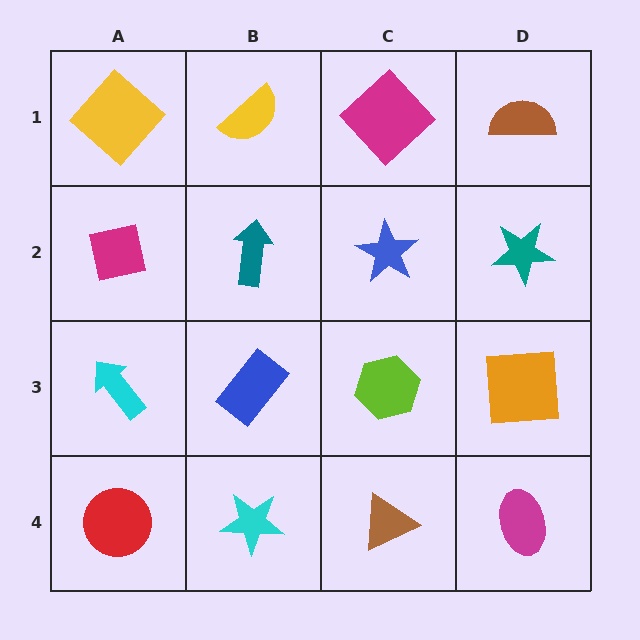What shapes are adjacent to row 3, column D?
A teal star (row 2, column D), a magenta ellipse (row 4, column D), a lime hexagon (row 3, column C).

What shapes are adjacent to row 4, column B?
A blue rectangle (row 3, column B), a red circle (row 4, column A), a brown triangle (row 4, column C).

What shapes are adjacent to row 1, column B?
A teal arrow (row 2, column B), a yellow diamond (row 1, column A), a magenta diamond (row 1, column C).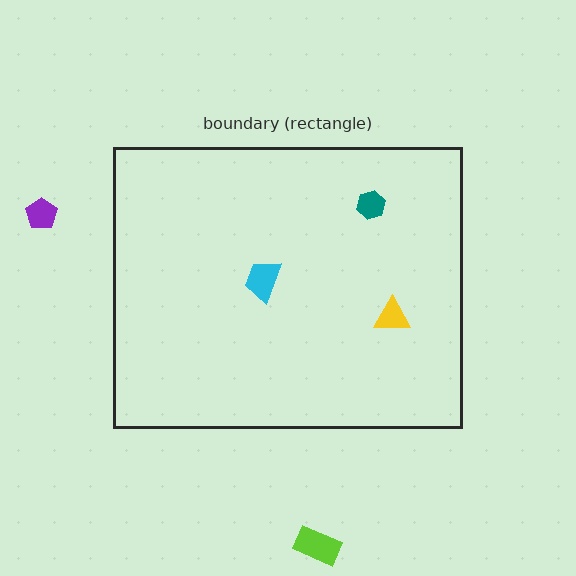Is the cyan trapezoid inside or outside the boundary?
Inside.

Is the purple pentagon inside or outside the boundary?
Outside.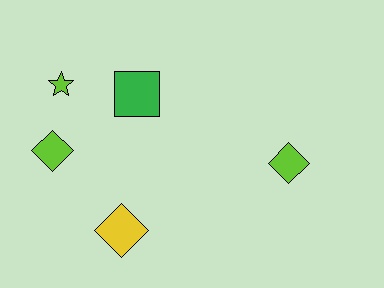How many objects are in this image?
There are 5 objects.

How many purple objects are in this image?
There are no purple objects.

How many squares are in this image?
There is 1 square.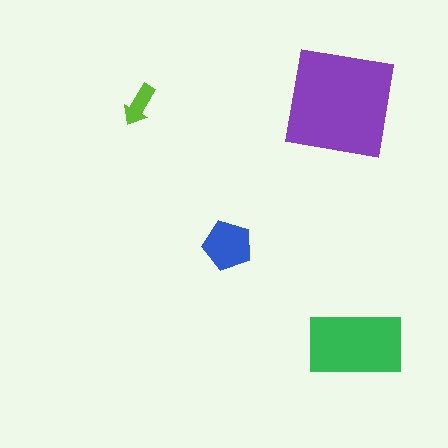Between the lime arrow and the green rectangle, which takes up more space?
The green rectangle.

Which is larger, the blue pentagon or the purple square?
The purple square.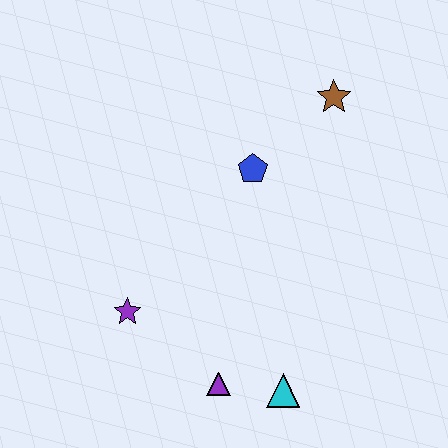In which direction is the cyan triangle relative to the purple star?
The cyan triangle is to the right of the purple star.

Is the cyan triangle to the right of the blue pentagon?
Yes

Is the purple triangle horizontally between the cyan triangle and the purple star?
Yes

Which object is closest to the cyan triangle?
The purple triangle is closest to the cyan triangle.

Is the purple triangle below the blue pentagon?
Yes